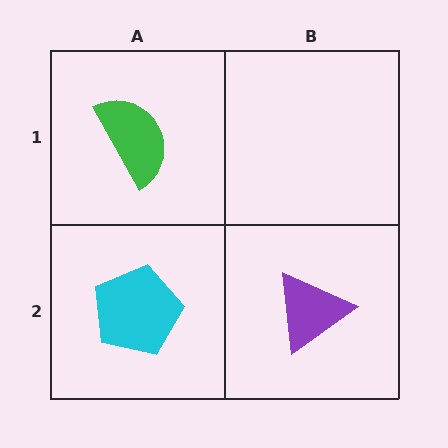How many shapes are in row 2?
2 shapes.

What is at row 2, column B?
A purple triangle.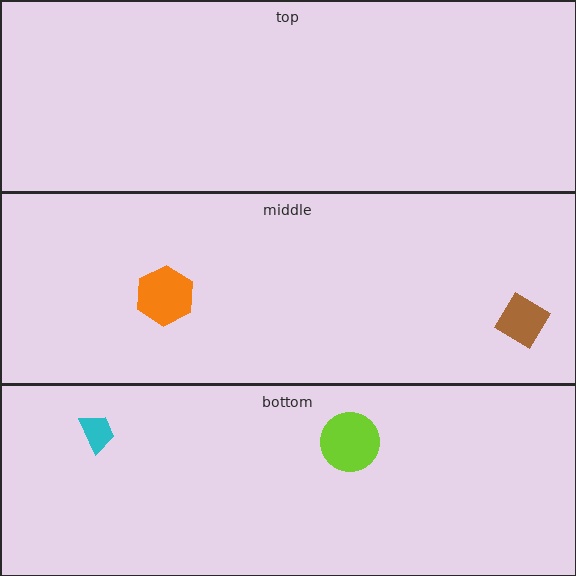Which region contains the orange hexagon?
The middle region.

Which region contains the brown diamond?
The middle region.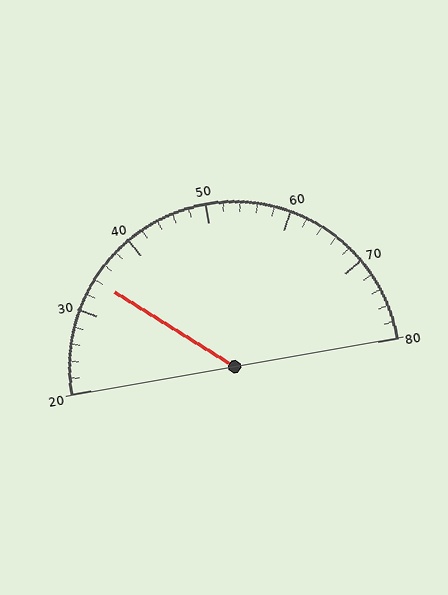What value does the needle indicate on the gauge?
The needle indicates approximately 34.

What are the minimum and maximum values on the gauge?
The gauge ranges from 20 to 80.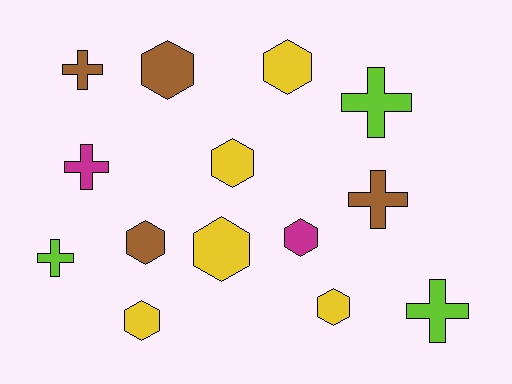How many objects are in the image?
There are 14 objects.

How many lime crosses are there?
There are 3 lime crosses.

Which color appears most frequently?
Yellow, with 5 objects.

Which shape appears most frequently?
Hexagon, with 8 objects.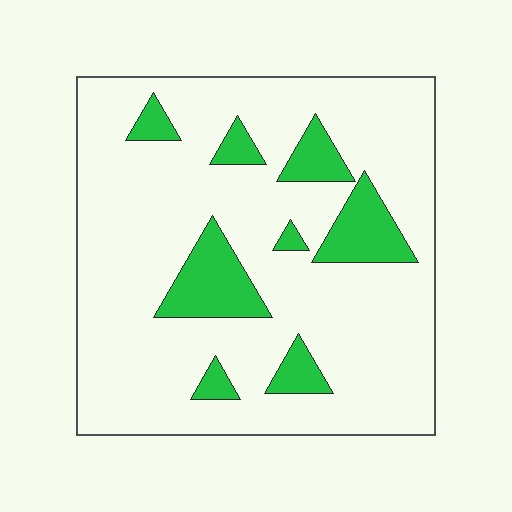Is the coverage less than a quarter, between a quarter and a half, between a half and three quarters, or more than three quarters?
Less than a quarter.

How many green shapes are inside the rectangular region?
8.